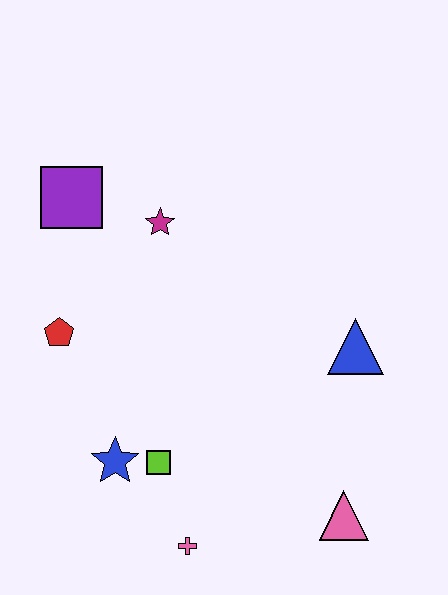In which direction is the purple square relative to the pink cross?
The purple square is above the pink cross.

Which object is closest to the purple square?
The magenta star is closest to the purple square.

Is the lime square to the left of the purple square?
No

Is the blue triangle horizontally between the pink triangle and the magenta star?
No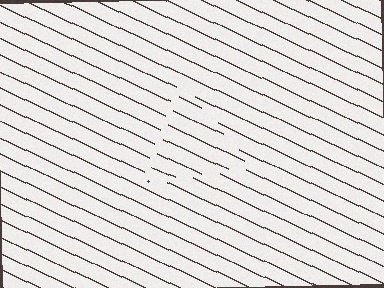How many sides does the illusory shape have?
3 sides — the line-ends trace a triangle.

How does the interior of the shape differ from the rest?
The interior of the shape contains the same grating, shifted by half a period — the contour is defined by the phase discontinuity where line-ends from the inner and outer gratings abut.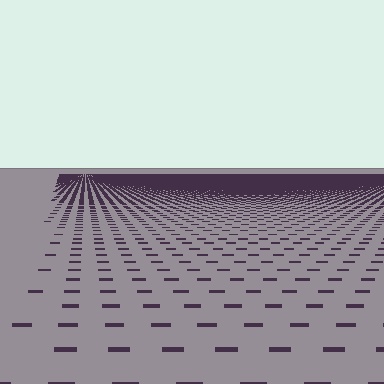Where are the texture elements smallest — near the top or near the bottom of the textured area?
Near the top.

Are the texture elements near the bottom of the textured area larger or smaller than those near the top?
Larger. Near the bottom, elements are closer to the viewer and appear at a bigger on-screen size.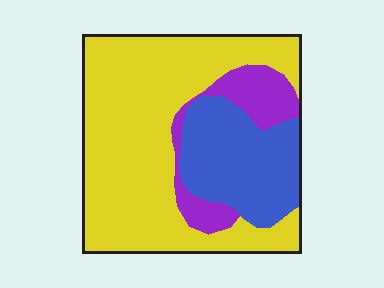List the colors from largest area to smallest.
From largest to smallest: yellow, blue, purple.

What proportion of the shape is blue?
Blue covers 25% of the shape.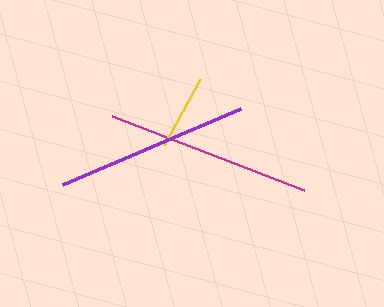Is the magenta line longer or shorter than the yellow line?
The magenta line is longer than the yellow line.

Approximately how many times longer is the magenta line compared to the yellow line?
The magenta line is approximately 2.7 times the length of the yellow line.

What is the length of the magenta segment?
The magenta segment is approximately 206 pixels long.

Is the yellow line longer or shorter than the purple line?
The purple line is longer than the yellow line.